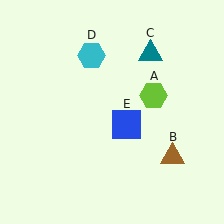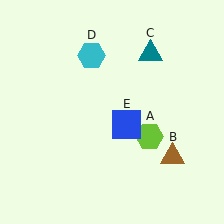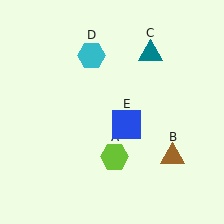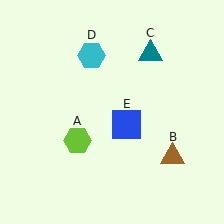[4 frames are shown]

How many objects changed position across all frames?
1 object changed position: lime hexagon (object A).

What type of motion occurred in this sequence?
The lime hexagon (object A) rotated clockwise around the center of the scene.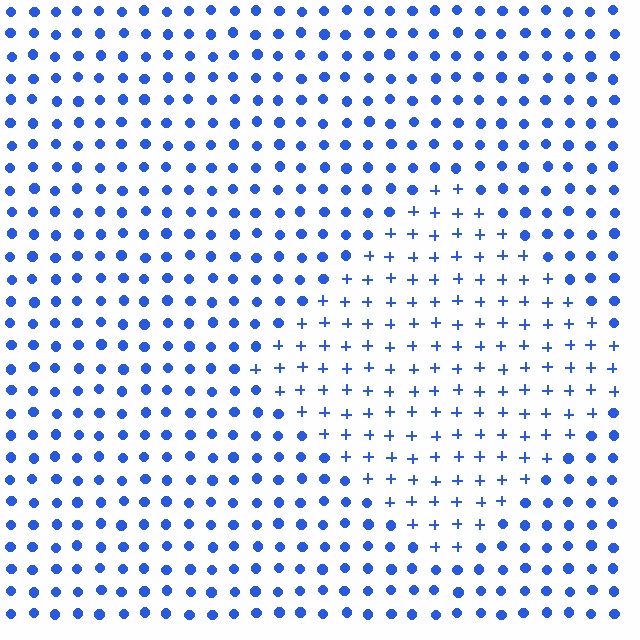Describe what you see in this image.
The image is filled with small blue elements arranged in a uniform grid. A diamond-shaped region contains plus signs, while the surrounding area contains circles. The boundary is defined purely by the change in element shape.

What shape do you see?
I see a diamond.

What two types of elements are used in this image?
The image uses plus signs inside the diamond region and circles outside it.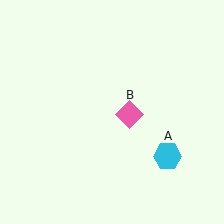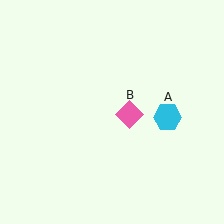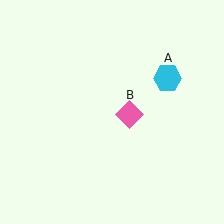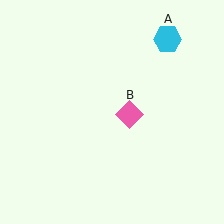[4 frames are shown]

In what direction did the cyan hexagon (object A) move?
The cyan hexagon (object A) moved up.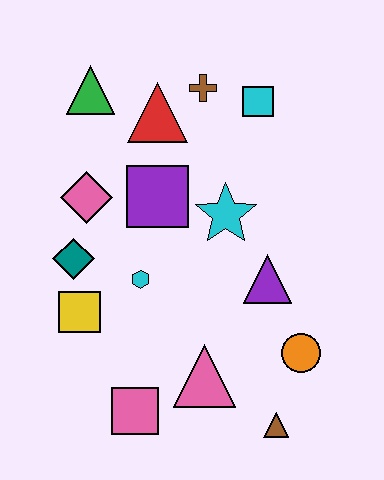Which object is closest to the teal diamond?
The yellow square is closest to the teal diamond.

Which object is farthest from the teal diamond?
The brown triangle is farthest from the teal diamond.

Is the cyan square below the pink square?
No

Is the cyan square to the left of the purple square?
No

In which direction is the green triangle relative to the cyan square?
The green triangle is to the left of the cyan square.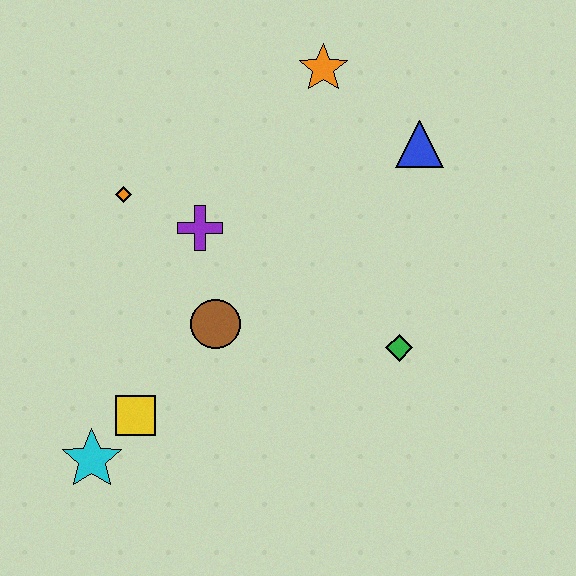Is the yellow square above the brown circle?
No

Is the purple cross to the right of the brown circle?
No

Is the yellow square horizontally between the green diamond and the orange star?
No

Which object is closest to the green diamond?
The brown circle is closest to the green diamond.